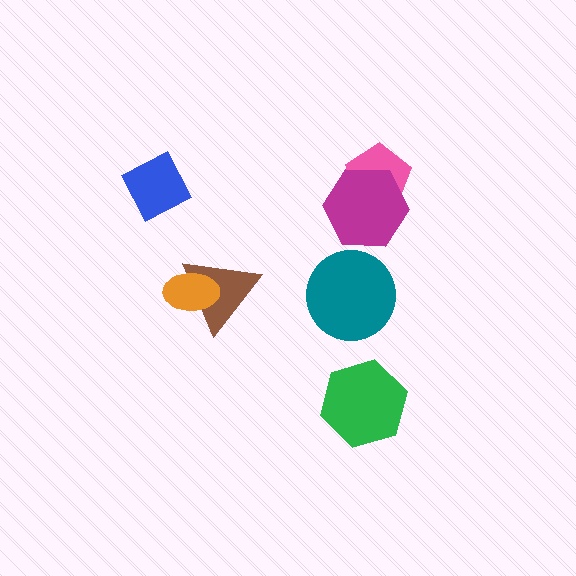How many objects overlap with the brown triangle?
1 object overlaps with the brown triangle.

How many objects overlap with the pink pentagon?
1 object overlaps with the pink pentagon.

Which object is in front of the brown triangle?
The orange ellipse is in front of the brown triangle.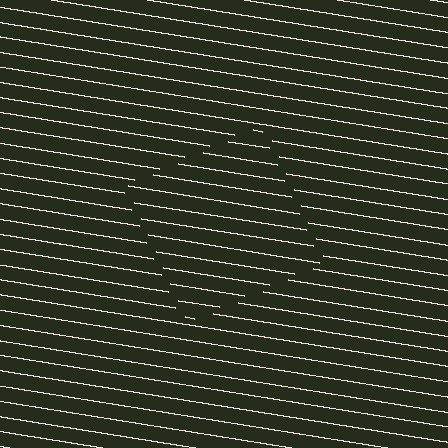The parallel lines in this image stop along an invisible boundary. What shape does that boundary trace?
An illusory square. The interior of the shape contains the same grating, shifted by half a period — the contour is defined by the phase discontinuity where line-ends from the inner and outer gratings abut.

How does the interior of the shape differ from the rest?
The interior of the shape contains the same grating, shifted by half a period — the contour is defined by the phase discontinuity where line-ends from the inner and outer gratings abut.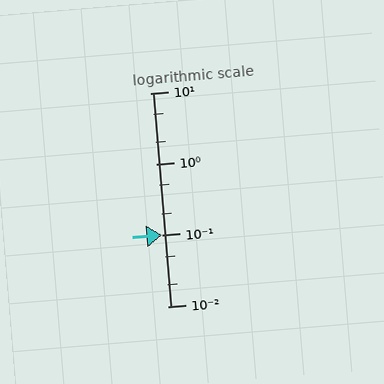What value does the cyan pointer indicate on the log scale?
The pointer indicates approximately 0.1.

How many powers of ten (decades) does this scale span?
The scale spans 3 decades, from 0.01 to 10.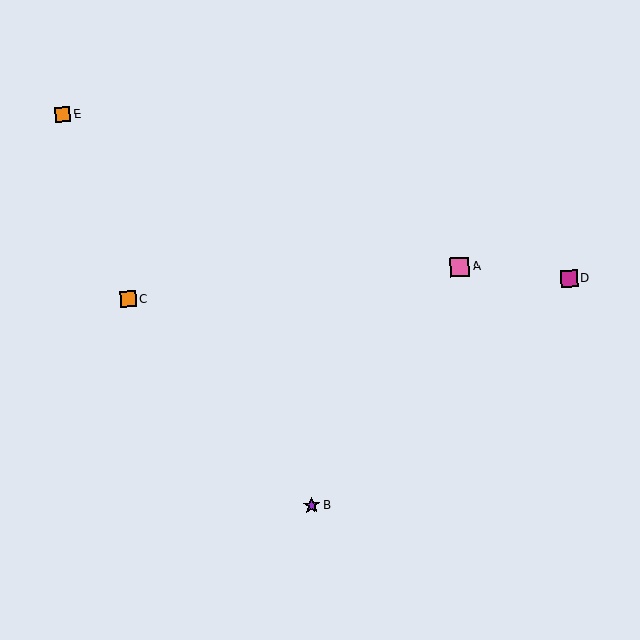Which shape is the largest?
The pink square (labeled A) is the largest.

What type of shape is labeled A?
Shape A is a pink square.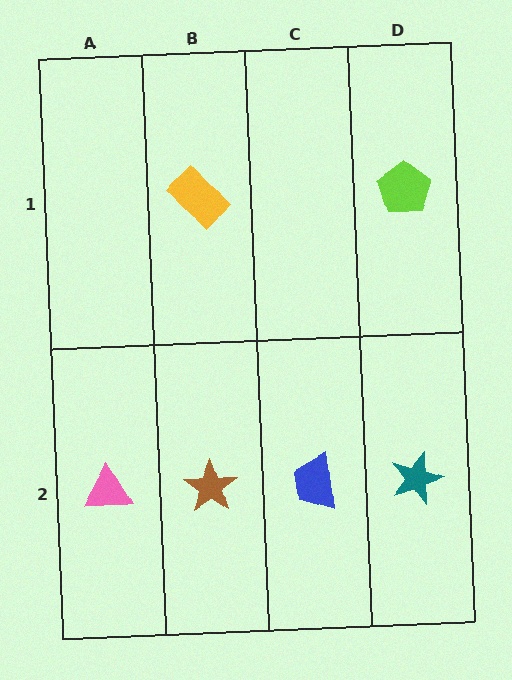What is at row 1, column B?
A yellow rectangle.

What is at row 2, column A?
A pink triangle.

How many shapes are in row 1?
2 shapes.